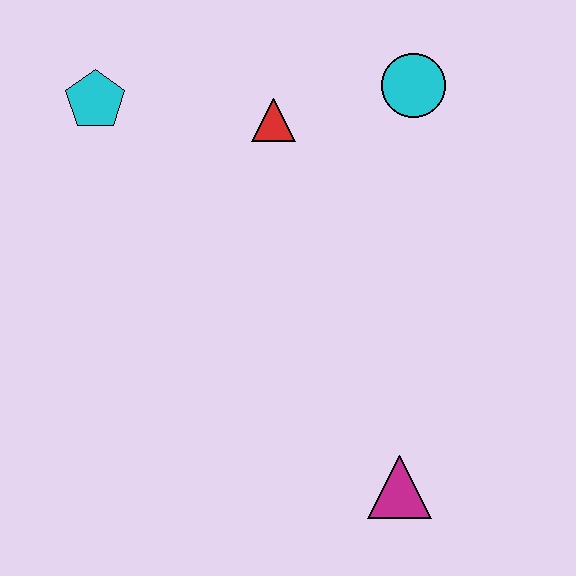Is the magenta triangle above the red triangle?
No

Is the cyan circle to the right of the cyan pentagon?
Yes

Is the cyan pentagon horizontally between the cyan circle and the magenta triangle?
No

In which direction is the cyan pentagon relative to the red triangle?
The cyan pentagon is to the left of the red triangle.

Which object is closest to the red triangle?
The cyan circle is closest to the red triangle.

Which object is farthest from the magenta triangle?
The cyan pentagon is farthest from the magenta triangle.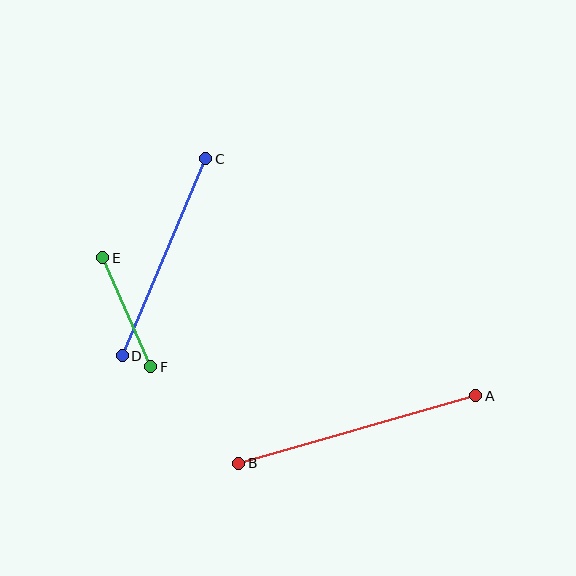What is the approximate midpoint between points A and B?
The midpoint is at approximately (357, 430) pixels.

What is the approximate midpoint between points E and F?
The midpoint is at approximately (127, 312) pixels.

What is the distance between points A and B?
The distance is approximately 247 pixels.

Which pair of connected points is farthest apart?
Points A and B are farthest apart.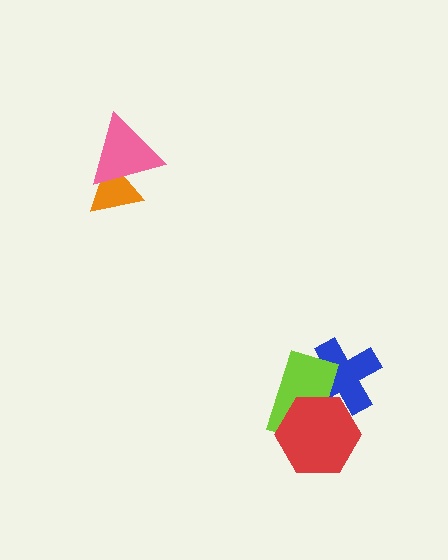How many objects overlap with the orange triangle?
1 object overlaps with the orange triangle.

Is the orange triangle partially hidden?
Yes, it is partially covered by another shape.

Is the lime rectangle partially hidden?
Yes, it is partially covered by another shape.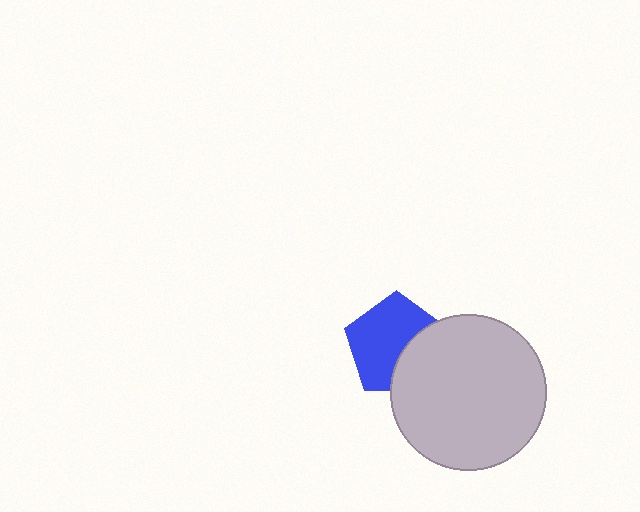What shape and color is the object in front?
The object in front is a light gray circle.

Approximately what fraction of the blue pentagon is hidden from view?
Roughly 35% of the blue pentagon is hidden behind the light gray circle.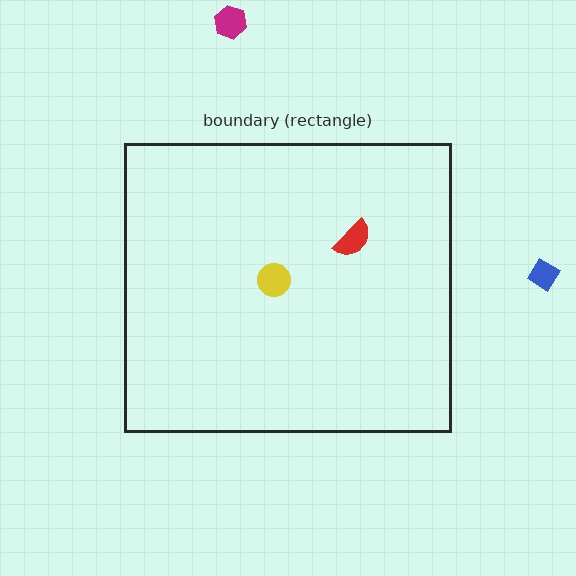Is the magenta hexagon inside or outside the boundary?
Outside.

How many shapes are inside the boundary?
2 inside, 2 outside.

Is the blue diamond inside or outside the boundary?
Outside.